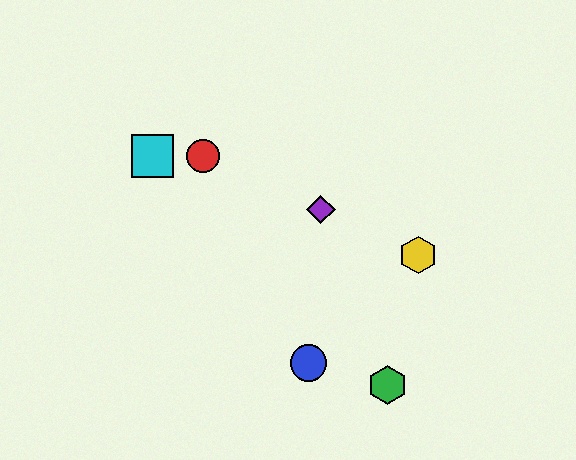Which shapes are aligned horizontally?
The red circle, the orange circle, the cyan square are aligned horizontally.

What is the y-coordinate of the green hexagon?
The green hexagon is at y≈385.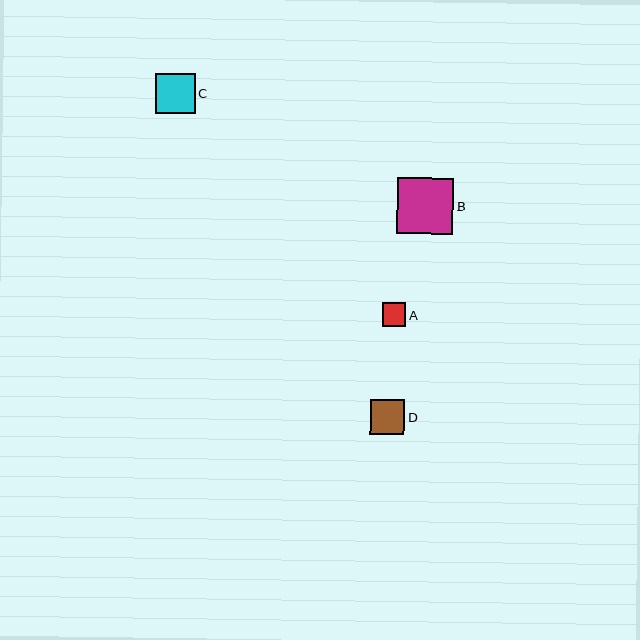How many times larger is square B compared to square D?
Square B is approximately 1.6 times the size of square D.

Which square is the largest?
Square B is the largest with a size of approximately 56 pixels.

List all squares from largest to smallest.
From largest to smallest: B, C, D, A.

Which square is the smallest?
Square A is the smallest with a size of approximately 24 pixels.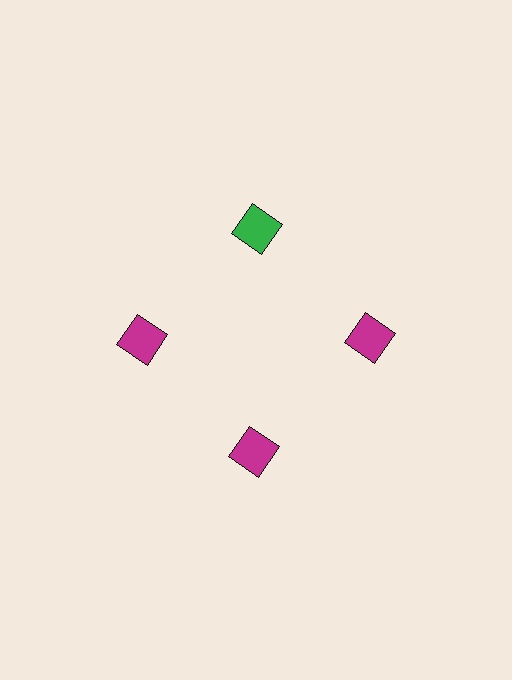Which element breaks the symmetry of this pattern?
The green square at roughly the 12 o'clock position breaks the symmetry. All other shapes are magenta squares.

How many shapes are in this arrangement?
There are 4 shapes arranged in a ring pattern.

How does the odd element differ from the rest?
It has a different color: green instead of magenta.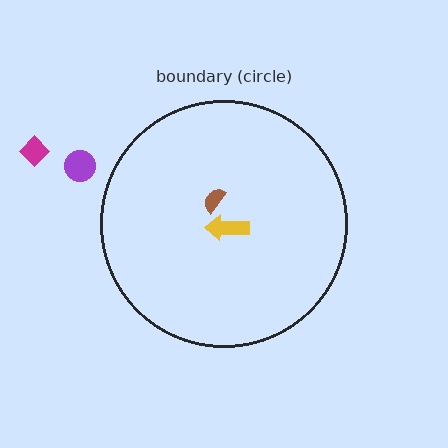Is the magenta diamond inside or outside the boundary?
Outside.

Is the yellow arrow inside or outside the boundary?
Inside.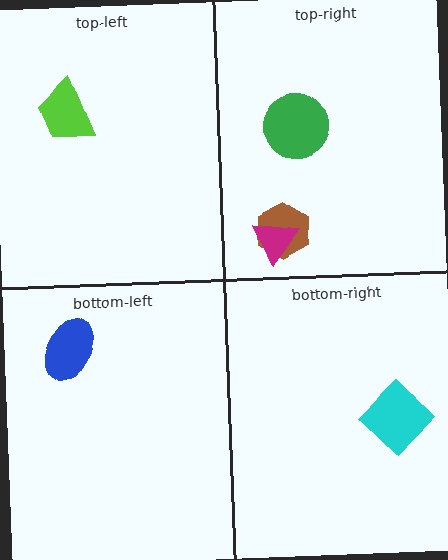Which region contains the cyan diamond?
The bottom-right region.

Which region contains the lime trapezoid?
The top-left region.